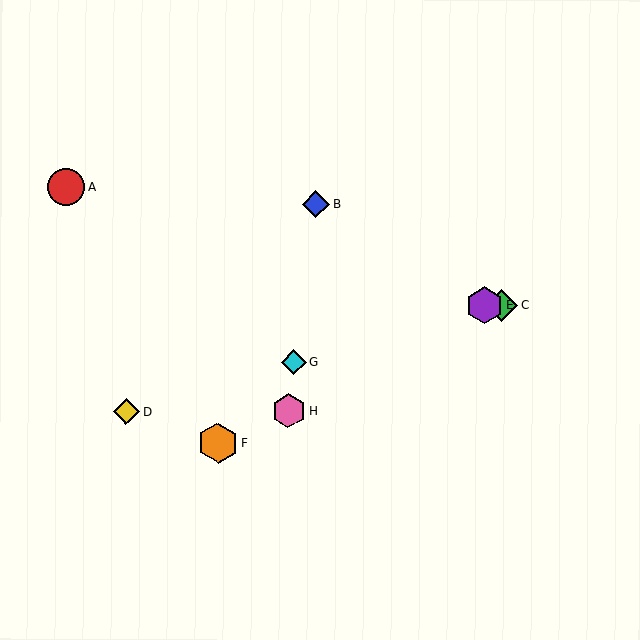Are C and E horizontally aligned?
Yes, both are at y≈305.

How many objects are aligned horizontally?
2 objects (C, E) are aligned horizontally.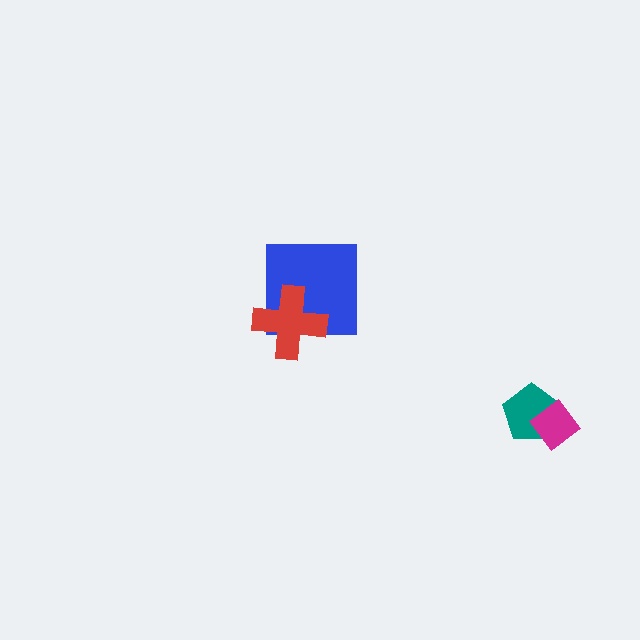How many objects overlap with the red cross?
1 object overlaps with the red cross.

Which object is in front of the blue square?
The red cross is in front of the blue square.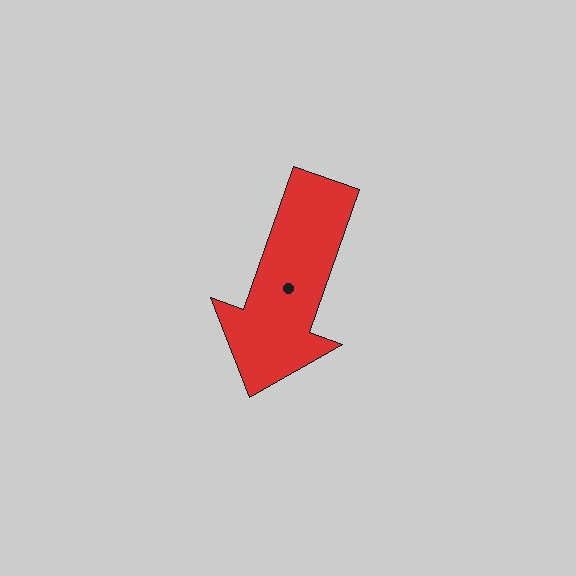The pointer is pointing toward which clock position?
Roughly 7 o'clock.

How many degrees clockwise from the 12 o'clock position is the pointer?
Approximately 199 degrees.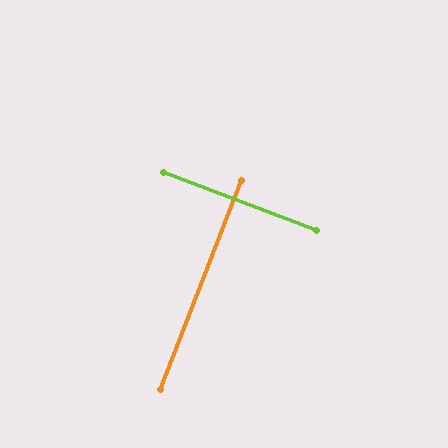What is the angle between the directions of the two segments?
Approximately 89 degrees.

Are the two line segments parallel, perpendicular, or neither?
Perpendicular — they meet at approximately 89°.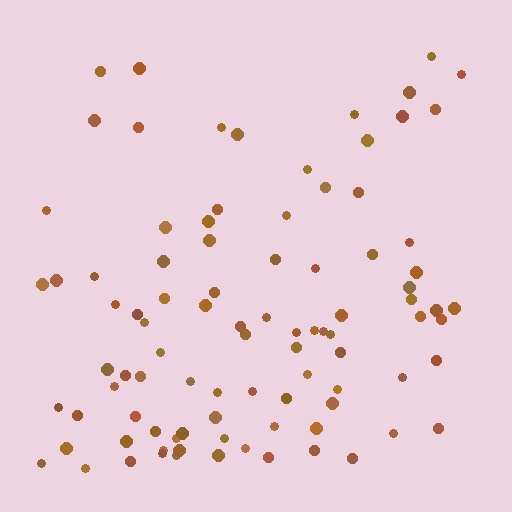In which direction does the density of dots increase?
From top to bottom, with the bottom side densest.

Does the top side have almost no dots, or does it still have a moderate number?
Still a moderate number, just noticeably fewer than the bottom.